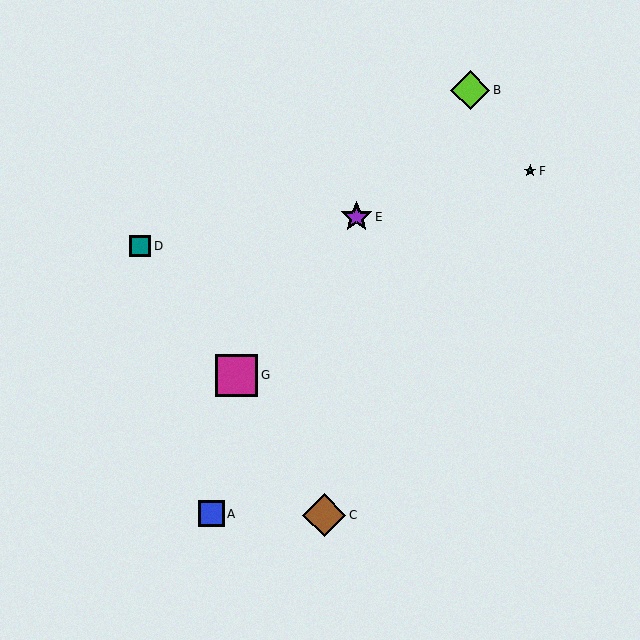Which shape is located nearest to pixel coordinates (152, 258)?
The teal square (labeled D) at (140, 246) is nearest to that location.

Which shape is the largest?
The brown diamond (labeled C) is the largest.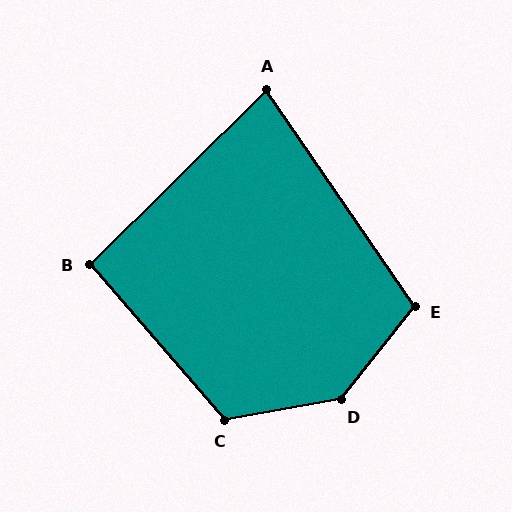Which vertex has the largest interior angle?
D, at approximately 138 degrees.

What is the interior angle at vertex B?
Approximately 94 degrees (approximately right).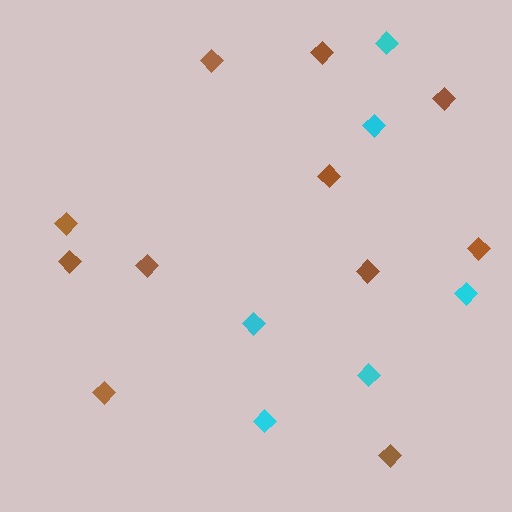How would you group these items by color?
There are 2 groups: one group of cyan diamonds (6) and one group of brown diamonds (11).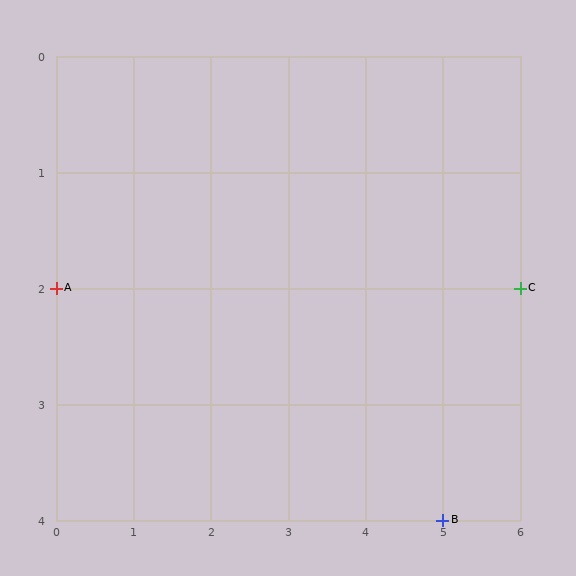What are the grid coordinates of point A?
Point A is at grid coordinates (0, 2).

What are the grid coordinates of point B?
Point B is at grid coordinates (5, 4).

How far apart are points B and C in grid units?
Points B and C are 1 column and 2 rows apart (about 2.2 grid units diagonally).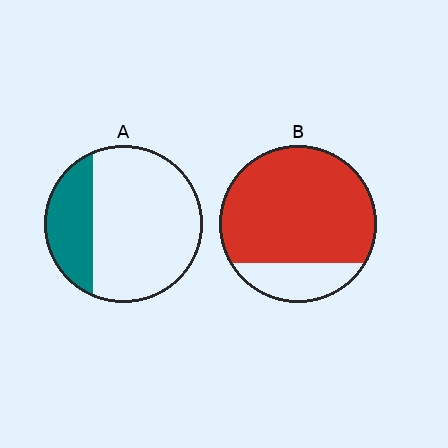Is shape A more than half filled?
No.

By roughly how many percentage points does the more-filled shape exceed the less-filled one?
By roughly 55 percentage points (B over A).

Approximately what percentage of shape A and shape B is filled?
A is approximately 25% and B is approximately 80%.